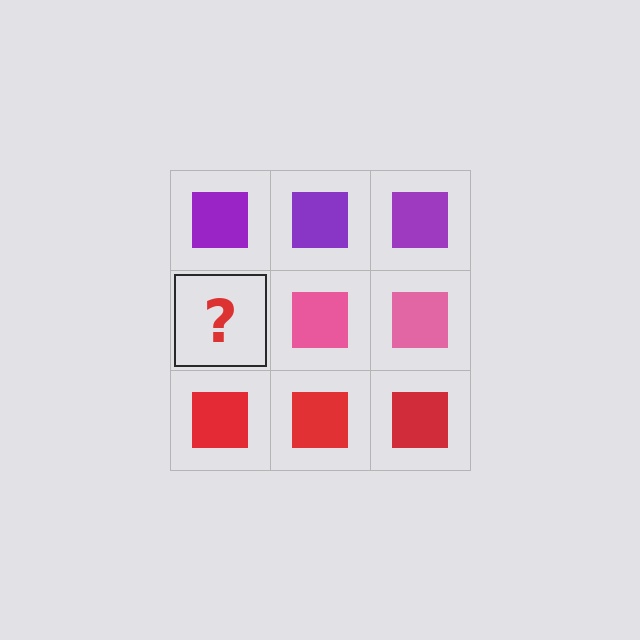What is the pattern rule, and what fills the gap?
The rule is that each row has a consistent color. The gap should be filled with a pink square.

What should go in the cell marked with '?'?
The missing cell should contain a pink square.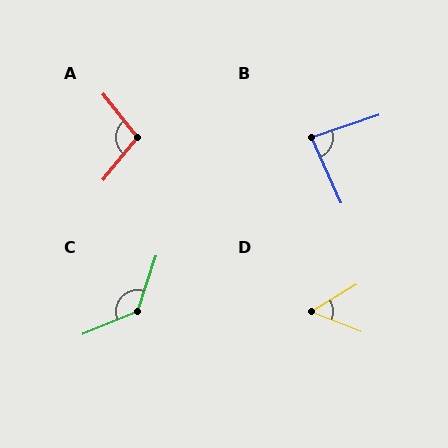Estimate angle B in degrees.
Approximately 84 degrees.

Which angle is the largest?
C, at approximately 130 degrees.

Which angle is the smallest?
D, at approximately 54 degrees.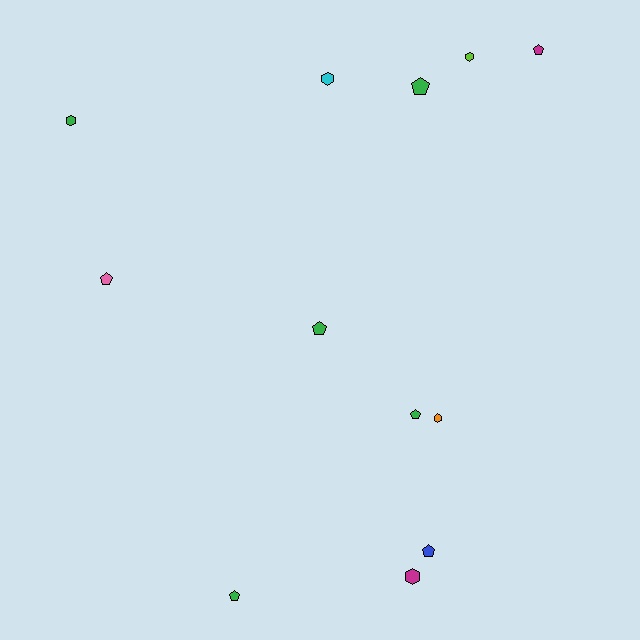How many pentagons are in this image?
There are 7 pentagons.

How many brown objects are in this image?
There are no brown objects.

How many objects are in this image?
There are 12 objects.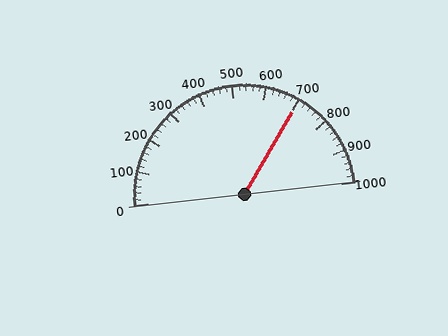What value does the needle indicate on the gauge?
The needle indicates approximately 700.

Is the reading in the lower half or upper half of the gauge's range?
The reading is in the upper half of the range (0 to 1000).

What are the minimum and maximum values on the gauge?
The gauge ranges from 0 to 1000.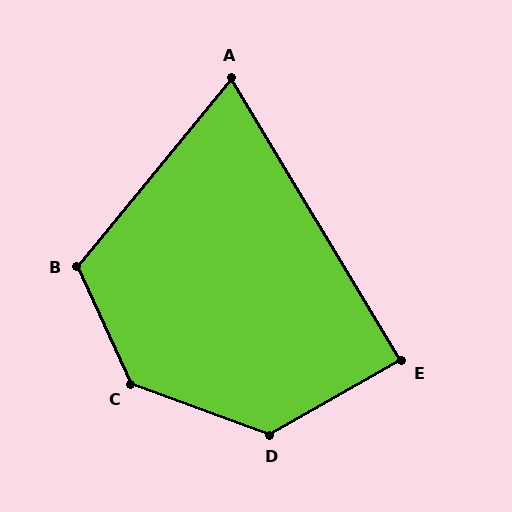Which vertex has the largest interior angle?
C, at approximately 135 degrees.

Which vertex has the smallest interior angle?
A, at approximately 70 degrees.